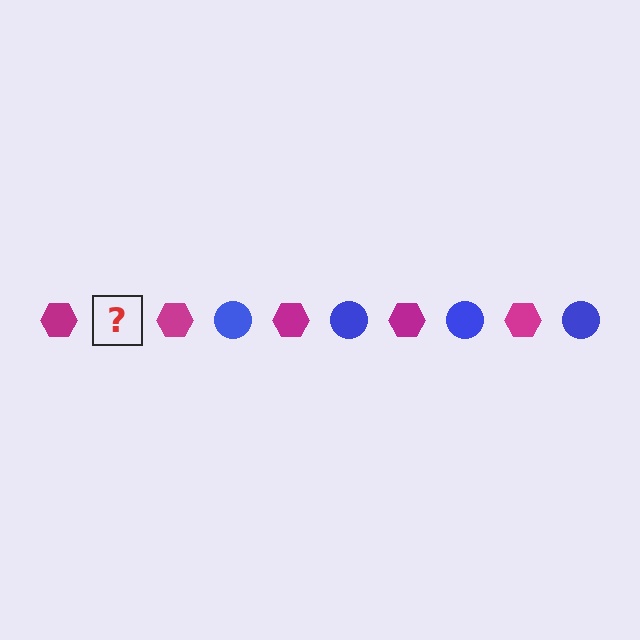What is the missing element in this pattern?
The missing element is a blue circle.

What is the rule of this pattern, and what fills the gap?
The rule is that the pattern alternates between magenta hexagon and blue circle. The gap should be filled with a blue circle.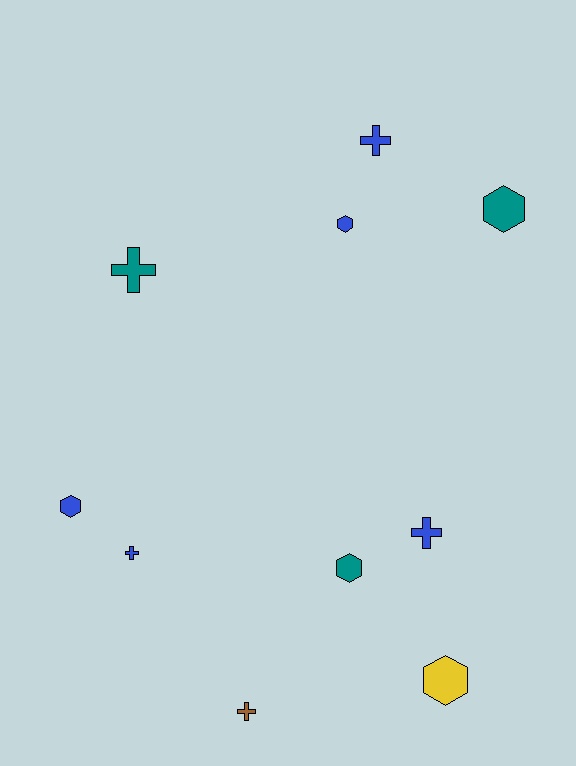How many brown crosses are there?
There is 1 brown cross.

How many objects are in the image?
There are 10 objects.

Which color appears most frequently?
Blue, with 5 objects.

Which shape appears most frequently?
Cross, with 5 objects.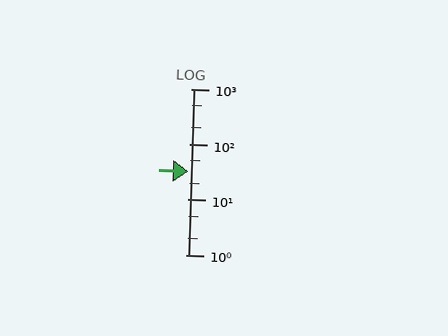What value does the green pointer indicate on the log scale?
The pointer indicates approximately 32.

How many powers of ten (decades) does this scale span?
The scale spans 3 decades, from 1 to 1000.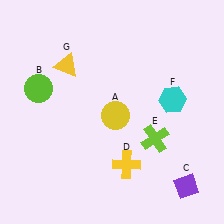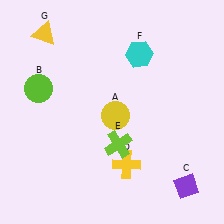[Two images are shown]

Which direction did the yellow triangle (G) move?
The yellow triangle (G) moved up.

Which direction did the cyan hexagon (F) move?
The cyan hexagon (F) moved up.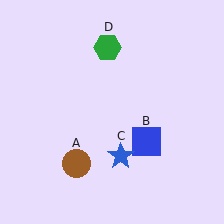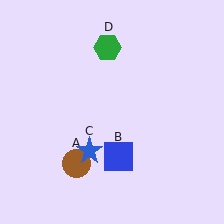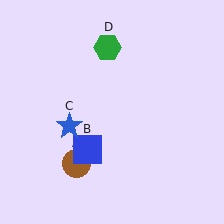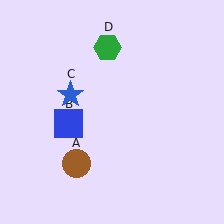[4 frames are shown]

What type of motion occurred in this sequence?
The blue square (object B), blue star (object C) rotated clockwise around the center of the scene.